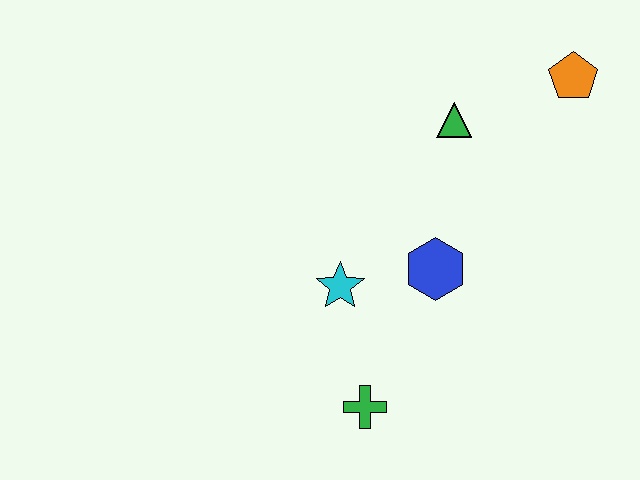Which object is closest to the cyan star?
The blue hexagon is closest to the cyan star.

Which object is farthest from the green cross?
The orange pentagon is farthest from the green cross.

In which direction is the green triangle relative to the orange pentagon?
The green triangle is to the left of the orange pentagon.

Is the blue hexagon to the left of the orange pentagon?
Yes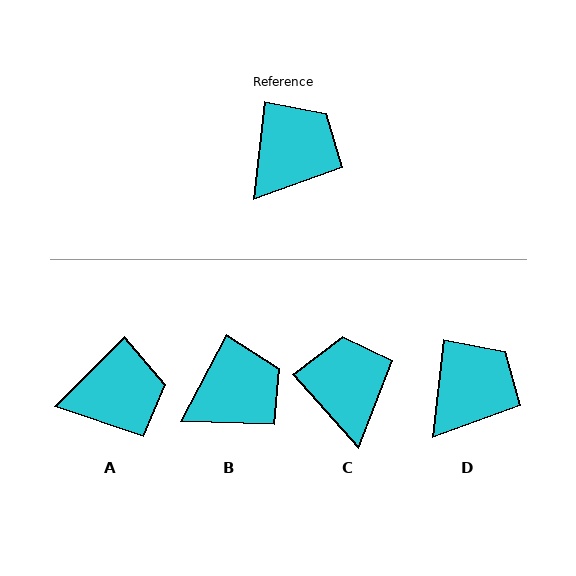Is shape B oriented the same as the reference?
No, it is off by about 22 degrees.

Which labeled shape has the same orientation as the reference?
D.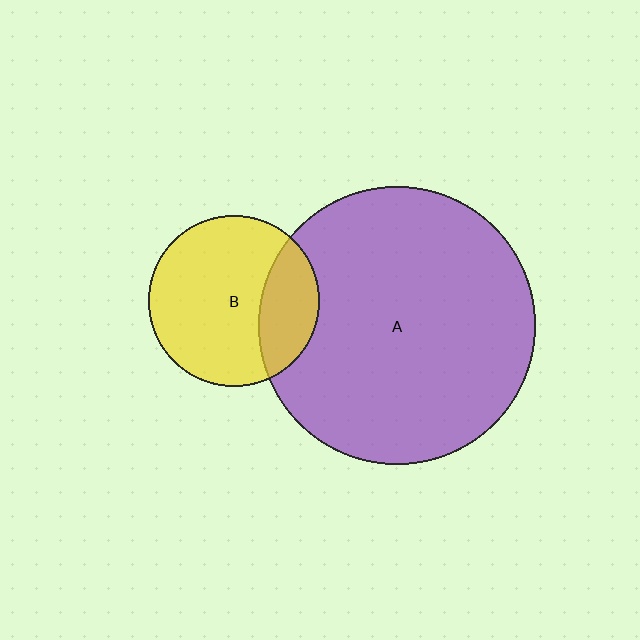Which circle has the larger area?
Circle A (purple).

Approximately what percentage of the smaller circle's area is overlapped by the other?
Approximately 25%.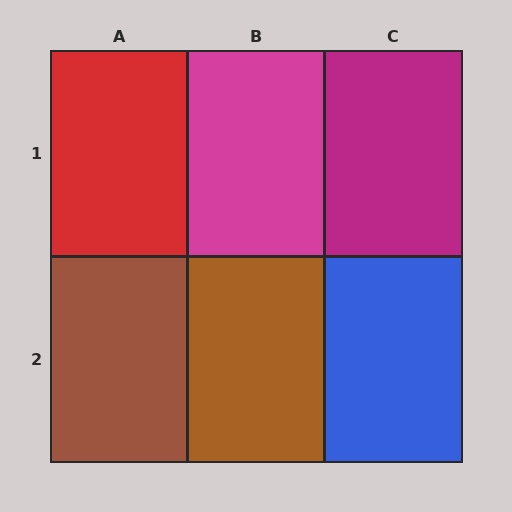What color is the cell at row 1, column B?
Magenta.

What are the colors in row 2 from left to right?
Brown, brown, blue.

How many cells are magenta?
2 cells are magenta.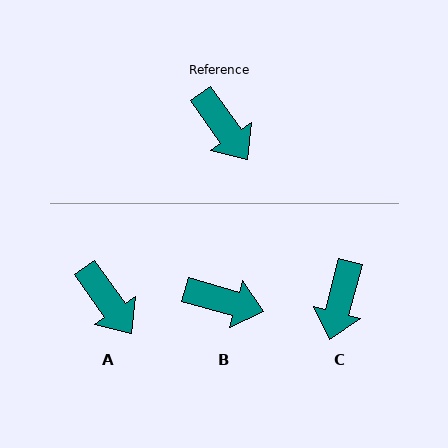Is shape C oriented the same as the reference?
No, it is off by about 50 degrees.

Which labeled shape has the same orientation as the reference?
A.